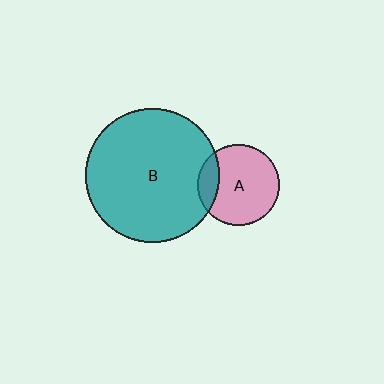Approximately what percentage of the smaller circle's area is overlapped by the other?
Approximately 15%.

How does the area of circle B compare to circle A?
Approximately 2.7 times.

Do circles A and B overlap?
Yes.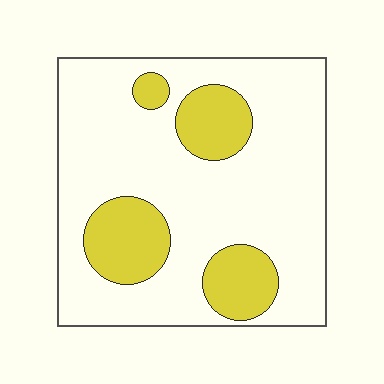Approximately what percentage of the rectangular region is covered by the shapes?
Approximately 25%.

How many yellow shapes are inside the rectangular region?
4.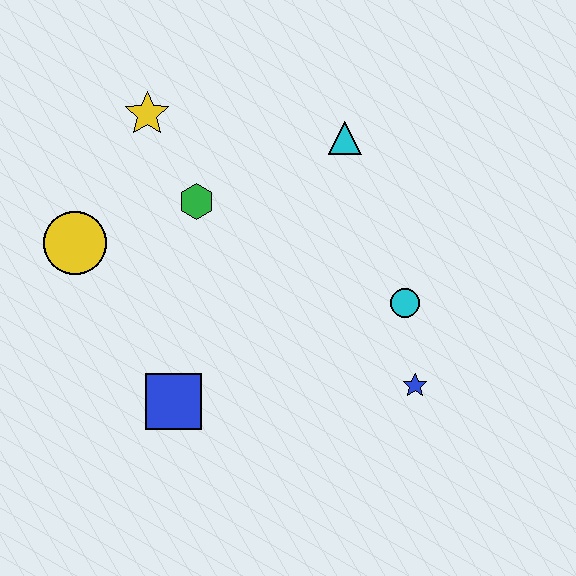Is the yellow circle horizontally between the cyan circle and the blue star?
No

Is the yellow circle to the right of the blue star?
No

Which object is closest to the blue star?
The cyan circle is closest to the blue star.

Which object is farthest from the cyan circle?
The yellow circle is farthest from the cyan circle.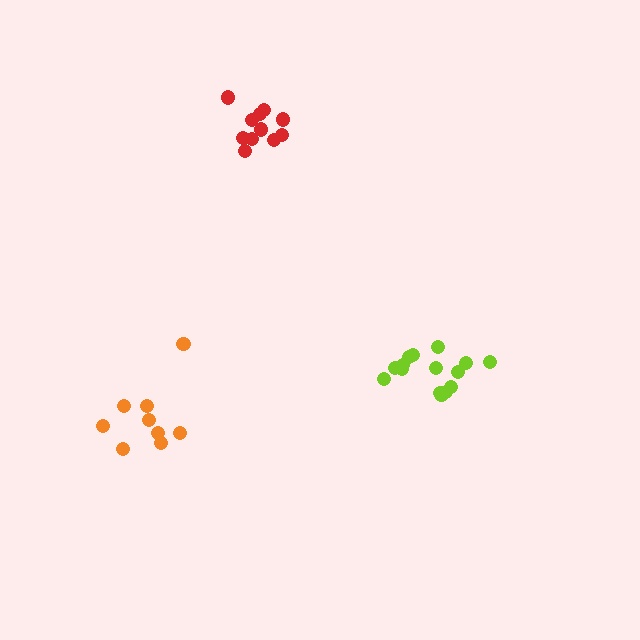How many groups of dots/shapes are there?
There are 3 groups.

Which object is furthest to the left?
The orange cluster is leftmost.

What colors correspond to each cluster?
The clusters are colored: red, lime, orange.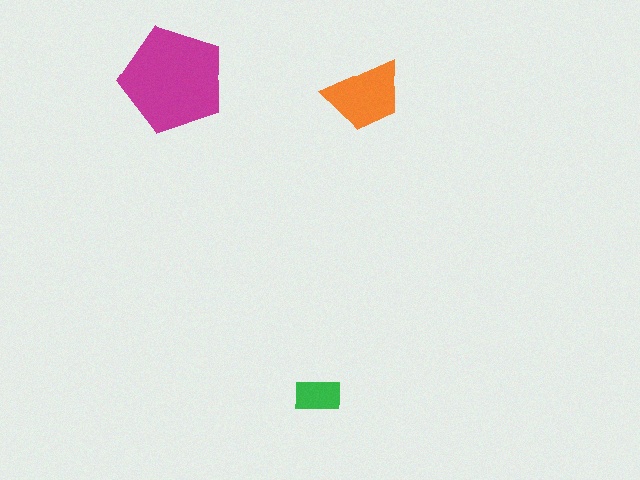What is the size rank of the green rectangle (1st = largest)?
3rd.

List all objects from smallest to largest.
The green rectangle, the orange trapezoid, the magenta pentagon.